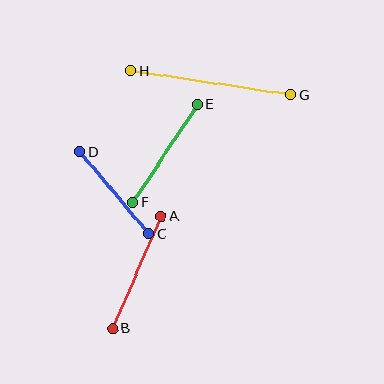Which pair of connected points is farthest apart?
Points G and H are farthest apart.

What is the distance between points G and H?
The distance is approximately 162 pixels.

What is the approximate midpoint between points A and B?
The midpoint is at approximately (137, 273) pixels.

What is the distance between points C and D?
The distance is approximately 106 pixels.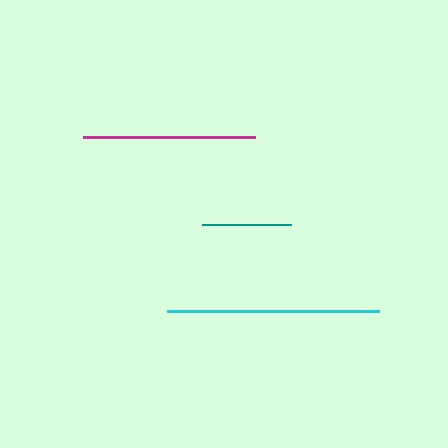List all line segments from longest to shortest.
From longest to shortest: cyan, magenta, teal.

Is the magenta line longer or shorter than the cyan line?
The cyan line is longer than the magenta line.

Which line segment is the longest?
The cyan line is the longest at approximately 212 pixels.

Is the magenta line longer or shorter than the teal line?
The magenta line is longer than the teal line.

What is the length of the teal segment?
The teal segment is approximately 89 pixels long.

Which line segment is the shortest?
The teal line is the shortest at approximately 89 pixels.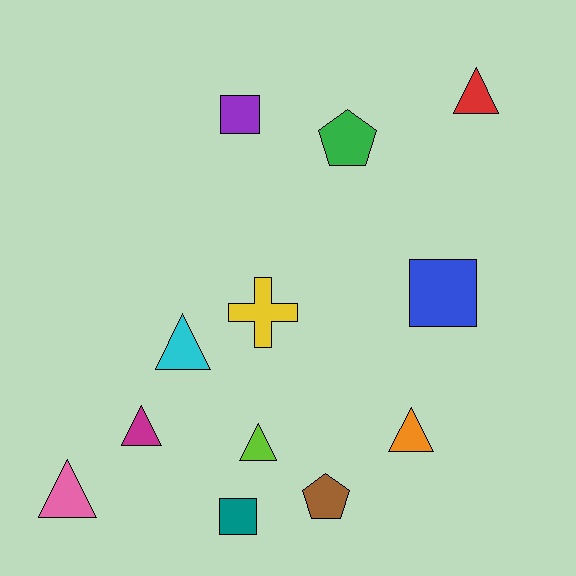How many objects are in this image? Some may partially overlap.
There are 12 objects.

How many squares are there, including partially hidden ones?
There are 3 squares.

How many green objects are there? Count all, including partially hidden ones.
There is 1 green object.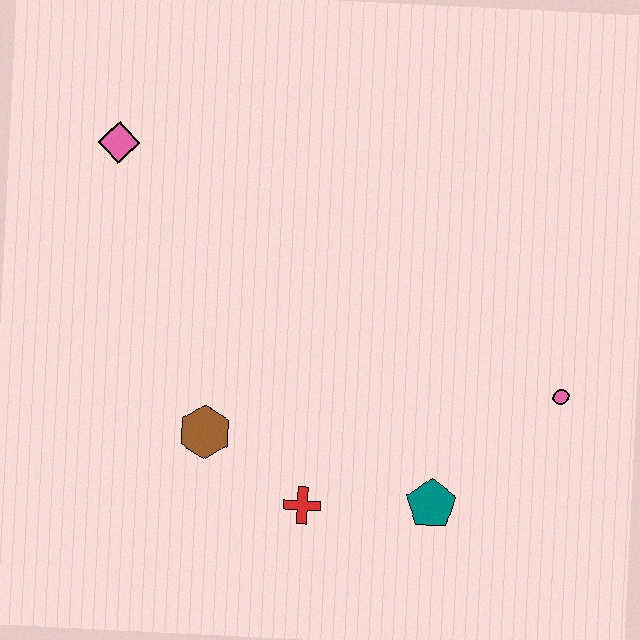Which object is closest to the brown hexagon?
The red cross is closest to the brown hexagon.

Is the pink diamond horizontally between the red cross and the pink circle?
No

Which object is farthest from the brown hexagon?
The pink circle is farthest from the brown hexagon.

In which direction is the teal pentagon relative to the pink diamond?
The teal pentagon is below the pink diamond.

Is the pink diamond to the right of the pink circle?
No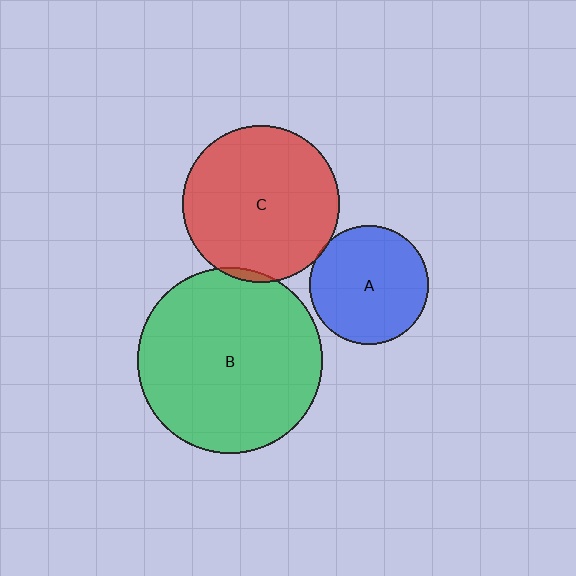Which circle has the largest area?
Circle B (green).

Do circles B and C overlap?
Yes.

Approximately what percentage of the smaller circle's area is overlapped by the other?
Approximately 5%.